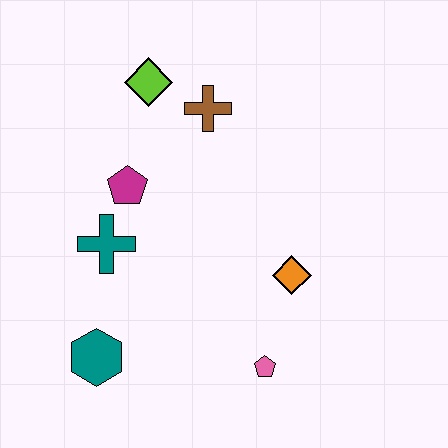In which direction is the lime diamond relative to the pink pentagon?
The lime diamond is above the pink pentagon.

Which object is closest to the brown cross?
The lime diamond is closest to the brown cross.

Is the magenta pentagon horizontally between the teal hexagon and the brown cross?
Yes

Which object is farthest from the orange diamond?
The lime diamond is farthest from the orange diamond.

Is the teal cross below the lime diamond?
Yes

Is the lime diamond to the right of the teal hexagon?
Yes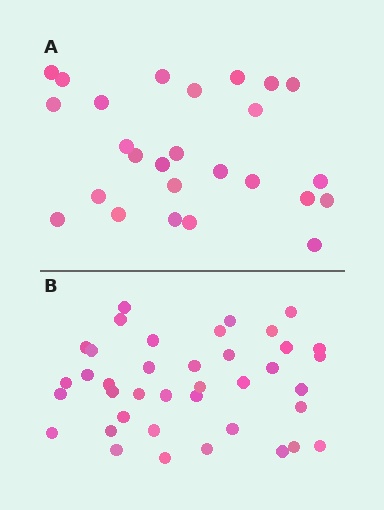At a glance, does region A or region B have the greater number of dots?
Region B (the bottom region) has more dots.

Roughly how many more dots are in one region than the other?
Region B has approximately 15 more dots than region A.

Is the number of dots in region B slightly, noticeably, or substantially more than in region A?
Region B has substantially more. The ratio is roughly 1.5 to 1.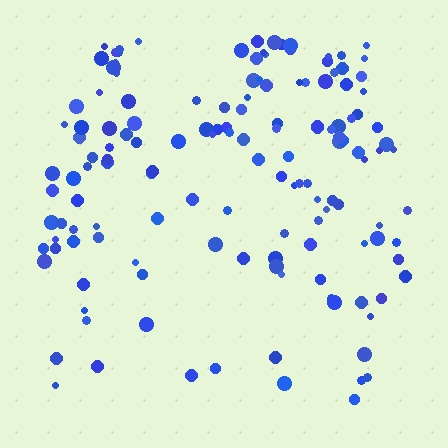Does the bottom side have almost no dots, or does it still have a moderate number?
Still a moderate number, just noticeably fewer than the top.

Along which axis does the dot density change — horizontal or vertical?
Vertical.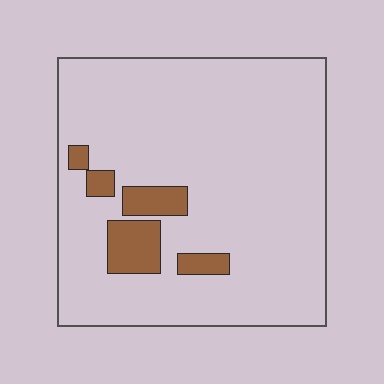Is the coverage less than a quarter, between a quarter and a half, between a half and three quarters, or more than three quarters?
Less than a quarter.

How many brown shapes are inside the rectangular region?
5.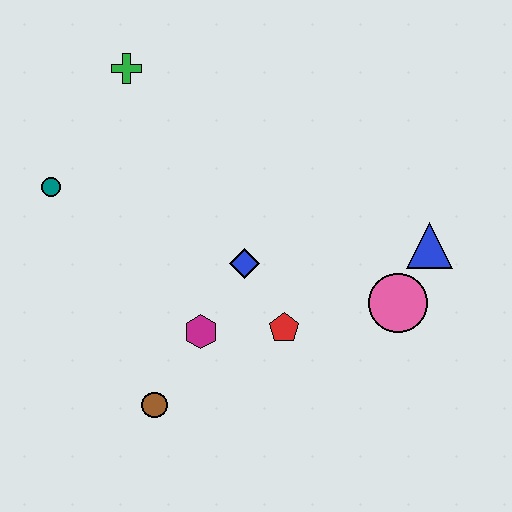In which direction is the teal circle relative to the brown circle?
The teal circle is above the brown circle.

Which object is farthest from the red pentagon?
The green cross is farthest from the red pentagon.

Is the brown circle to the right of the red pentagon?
No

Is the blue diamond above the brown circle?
Yes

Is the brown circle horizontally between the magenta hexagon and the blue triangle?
No